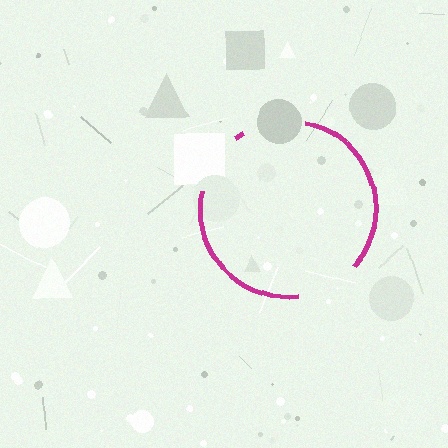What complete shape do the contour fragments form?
The contour fragments form a circle.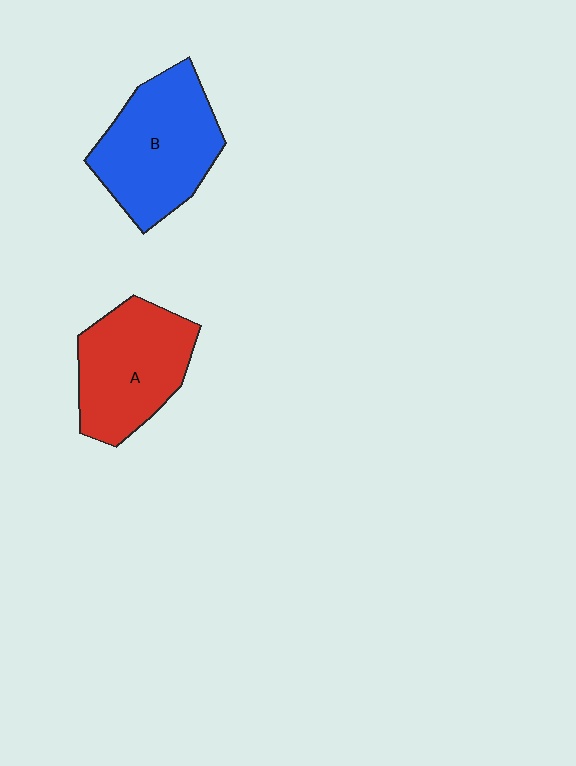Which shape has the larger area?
Shape B (blue).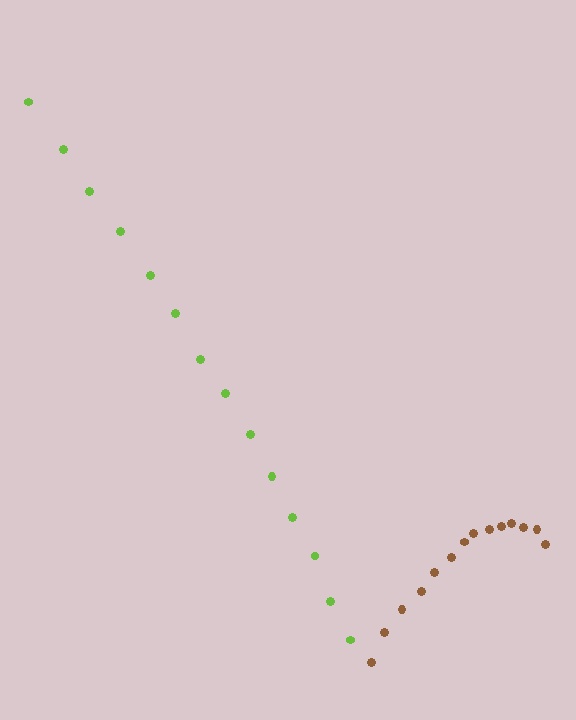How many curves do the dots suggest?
There are 2 distinct paths.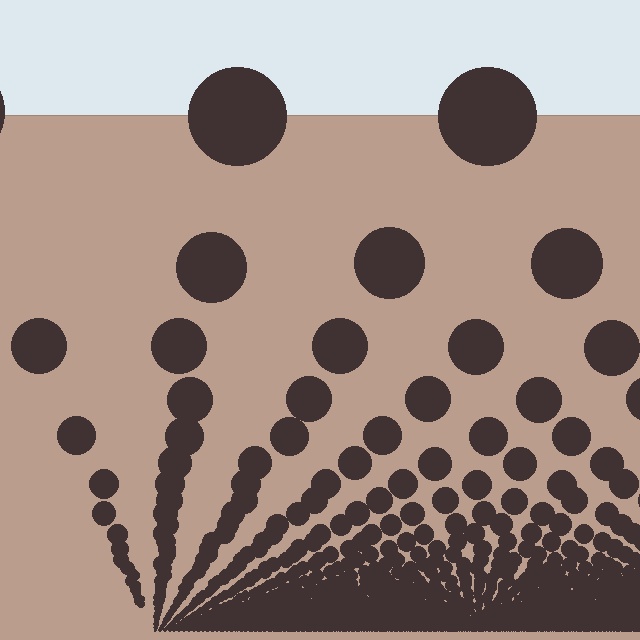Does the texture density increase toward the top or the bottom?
Density increases toward the bottom.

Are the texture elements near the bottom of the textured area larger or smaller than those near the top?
Smaller. The gradient is inverted — elements near the bottom are smaller and denser.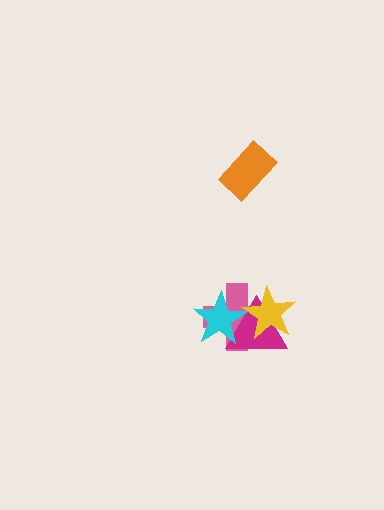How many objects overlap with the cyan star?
3 objects overlap with the cyan star.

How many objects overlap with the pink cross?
3 objects overlap with the pink cross.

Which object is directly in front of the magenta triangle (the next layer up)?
The yellow star is directly in front of the magenta triangle.